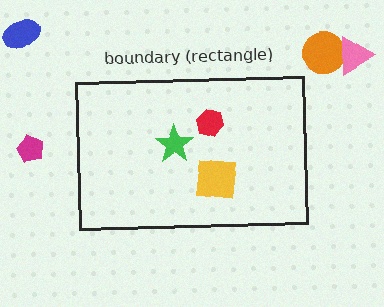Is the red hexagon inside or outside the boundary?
Inside.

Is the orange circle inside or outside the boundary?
Outside.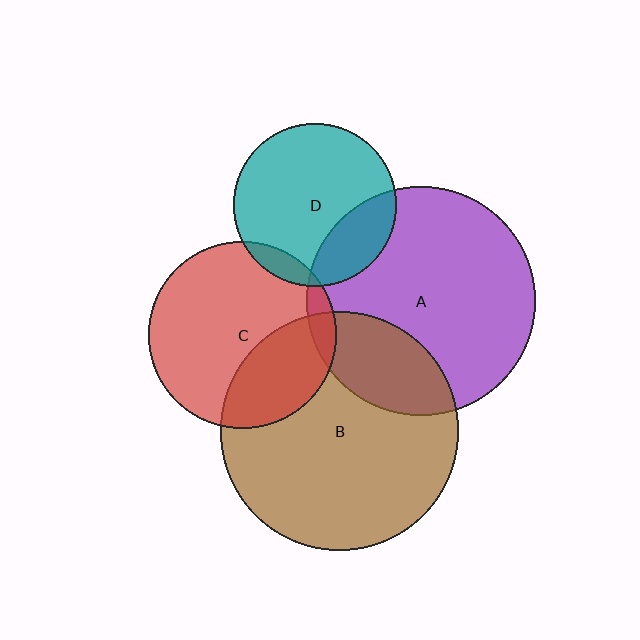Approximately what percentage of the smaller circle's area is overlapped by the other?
Approximately 10%.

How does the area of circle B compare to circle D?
Approximately 2.1 times.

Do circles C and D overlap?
Yes.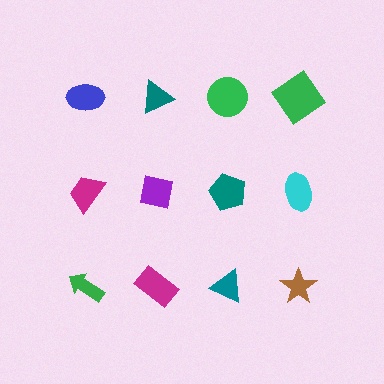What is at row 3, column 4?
A brown star.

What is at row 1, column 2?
A teal triangle.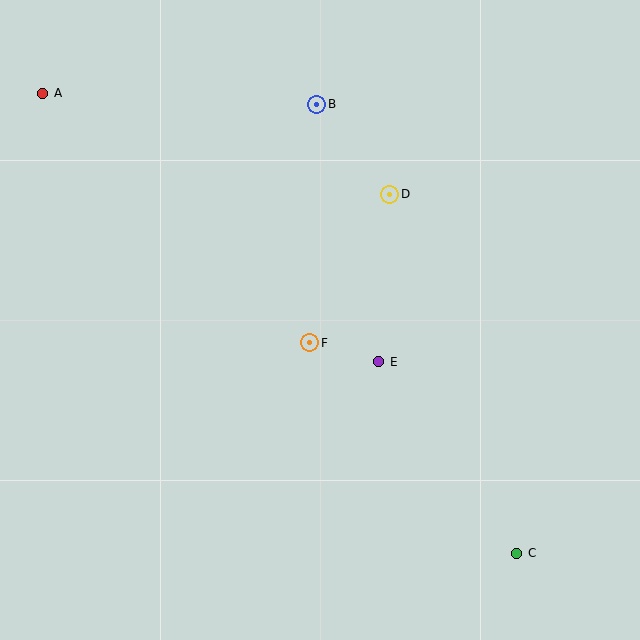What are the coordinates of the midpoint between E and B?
The midpoint between E and B is at (348, 233).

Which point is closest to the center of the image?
Point F at (310, 343) is closest to the center.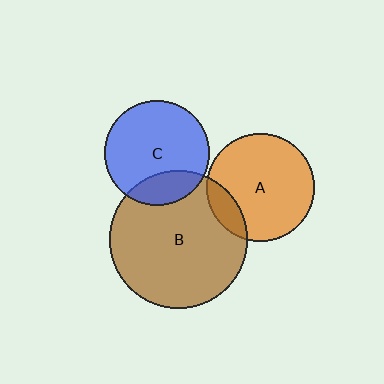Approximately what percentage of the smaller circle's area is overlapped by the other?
Approximately 15%.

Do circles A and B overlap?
Yes.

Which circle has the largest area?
Circle B (brown).